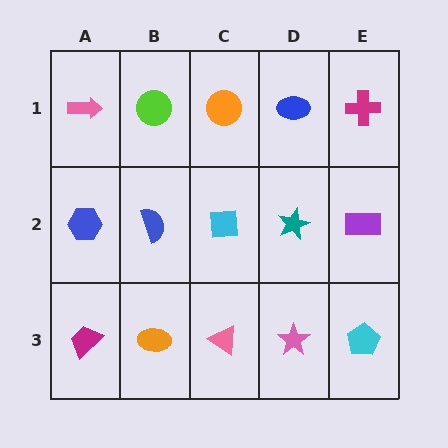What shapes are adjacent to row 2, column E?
A magenta cross (row 1, column E), a cyan pentagon (row 3, column E), a teal star (row 2, column D).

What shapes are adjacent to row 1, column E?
A purple rectangle (row 2, column E), a blue ellipse (row 1, column D).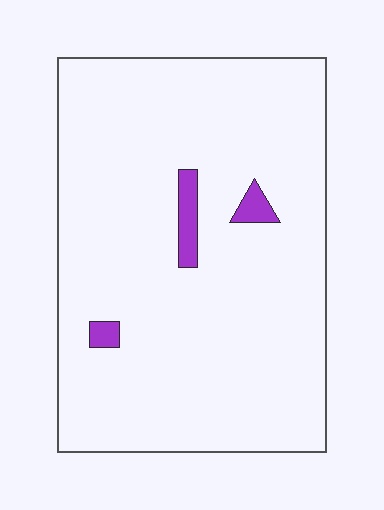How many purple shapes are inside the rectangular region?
3.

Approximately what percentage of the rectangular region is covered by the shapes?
Approximately 5%.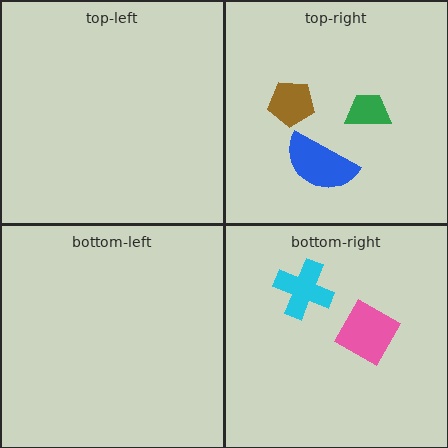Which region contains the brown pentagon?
The top-right region.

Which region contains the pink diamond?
The bottom-right region.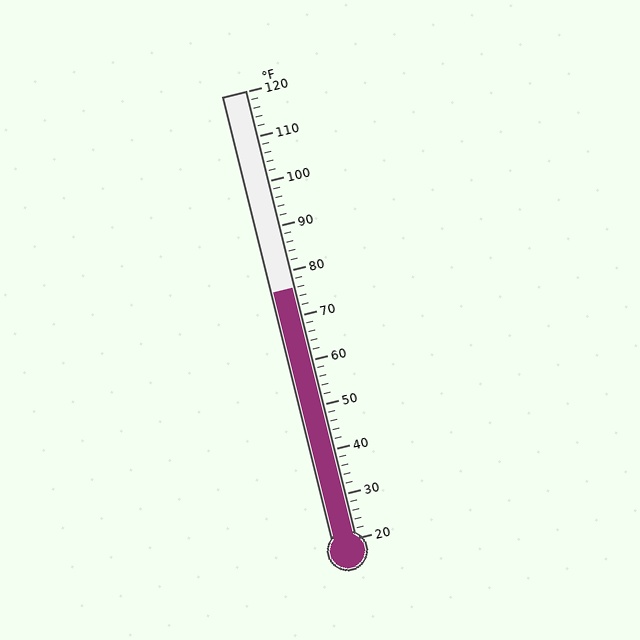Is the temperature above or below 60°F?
The temperature is above 60°F.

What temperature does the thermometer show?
The thermometer shows approximately 76°F.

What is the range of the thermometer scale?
The thermometer scale ranges from 20°F to 120°F.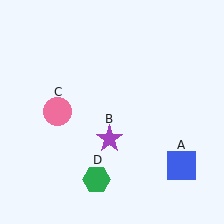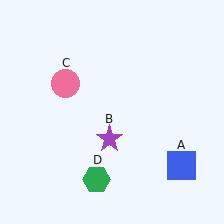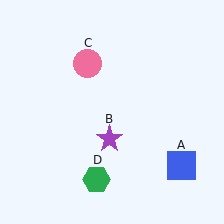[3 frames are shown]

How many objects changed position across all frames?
1 object changed position: pink circle (object C).